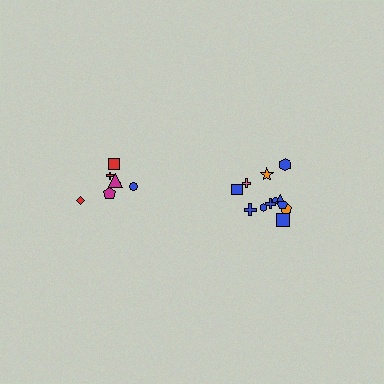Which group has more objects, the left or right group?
The right group.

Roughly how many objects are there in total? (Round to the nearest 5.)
Roughly 20 objects in total.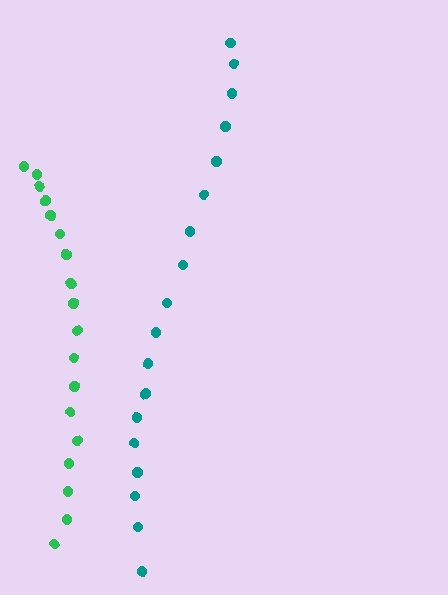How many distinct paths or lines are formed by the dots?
There are 2 distinct paths.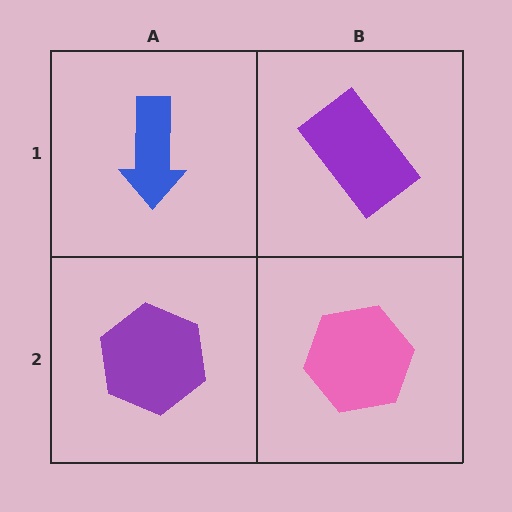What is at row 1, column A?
A blue arrow.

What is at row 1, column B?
A purple rectangle.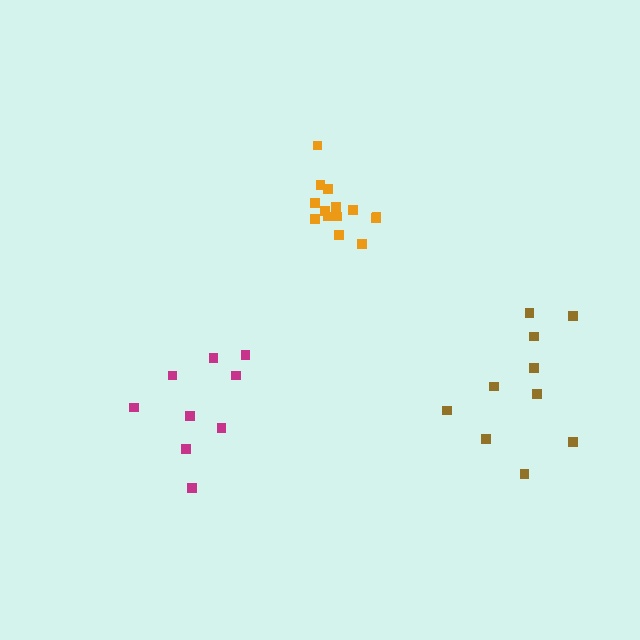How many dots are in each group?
Group 1: 14 dots, Group 2: 9 dots, Group 3: 10 dots (33 total).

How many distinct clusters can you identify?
There are 3 distinct clusters.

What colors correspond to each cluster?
The clusters are colored: orange, magenta, brown.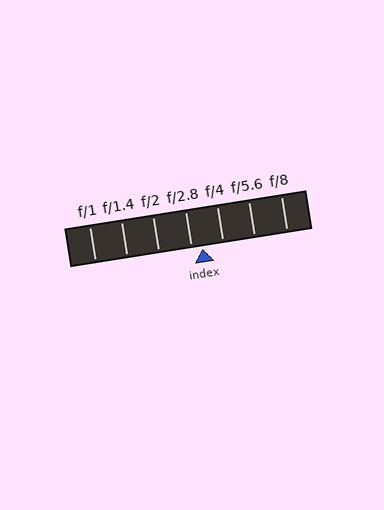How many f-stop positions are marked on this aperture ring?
There are 7 f-stop positions marked.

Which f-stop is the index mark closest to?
The index mark is closest to f/2.8.